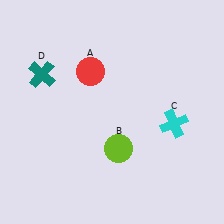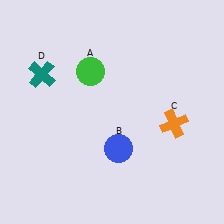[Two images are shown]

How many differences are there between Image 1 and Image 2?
There are 3 differences between the two images.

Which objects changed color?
A changed from red to green. B changed from lime to blue. C changed from cyan to orange.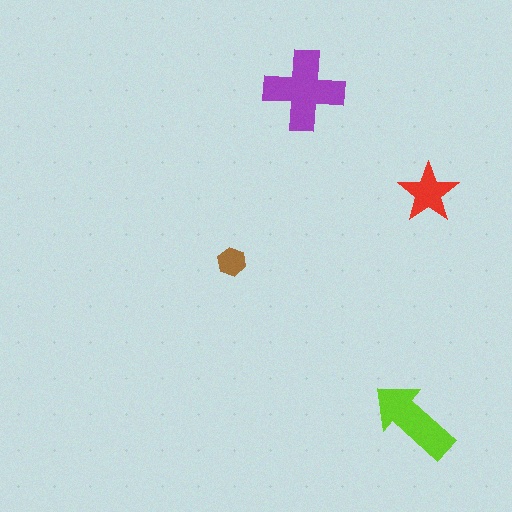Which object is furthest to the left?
The brown hexagon is leftmost.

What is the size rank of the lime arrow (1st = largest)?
2nd.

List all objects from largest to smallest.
The purple cross, the lime arrow, the red star, the brown hexagon.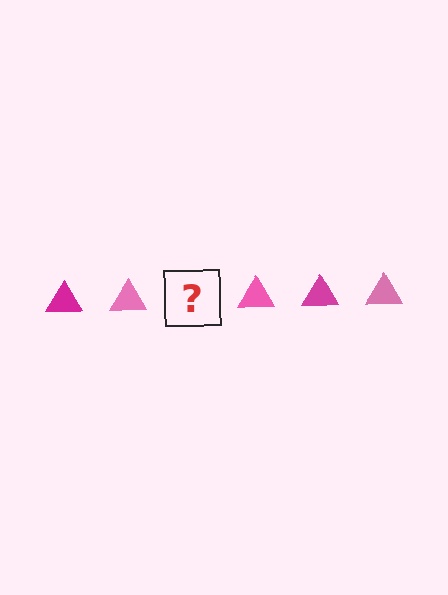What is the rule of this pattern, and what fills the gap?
The rule is that the pattern cycles through magenta, pink triangles. The gap should be filled with a magenta triangle.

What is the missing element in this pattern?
The missing element is a magenta triangle.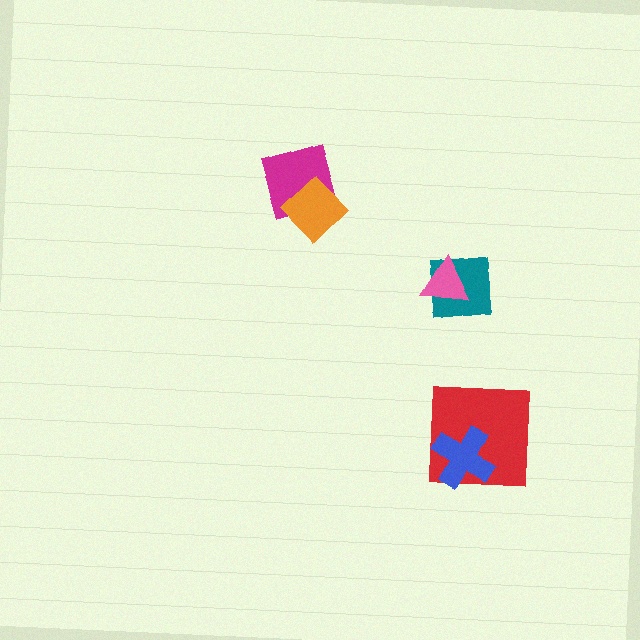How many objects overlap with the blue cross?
1 object overlaps with the blue cross.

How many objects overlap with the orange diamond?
1 object overlaps with the orange diamond.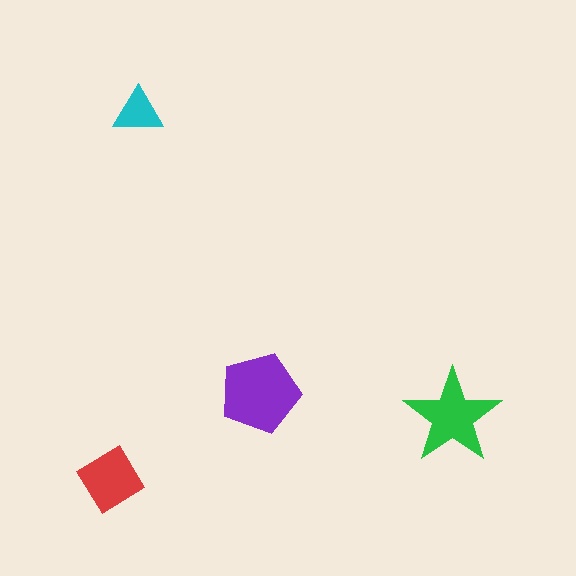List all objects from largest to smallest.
The purple pentagon, the green star, the red diamond, the cyan triangle.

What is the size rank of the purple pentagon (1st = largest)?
1st.